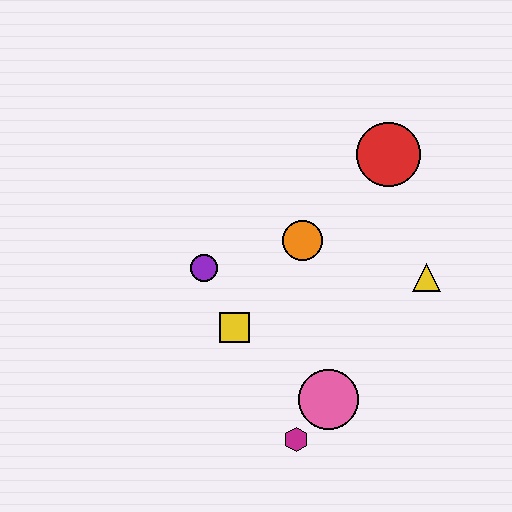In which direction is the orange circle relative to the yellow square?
The orange circle is above the yellow square.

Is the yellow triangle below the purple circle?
Yes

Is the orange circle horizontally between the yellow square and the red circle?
Yes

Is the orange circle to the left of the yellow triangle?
Yes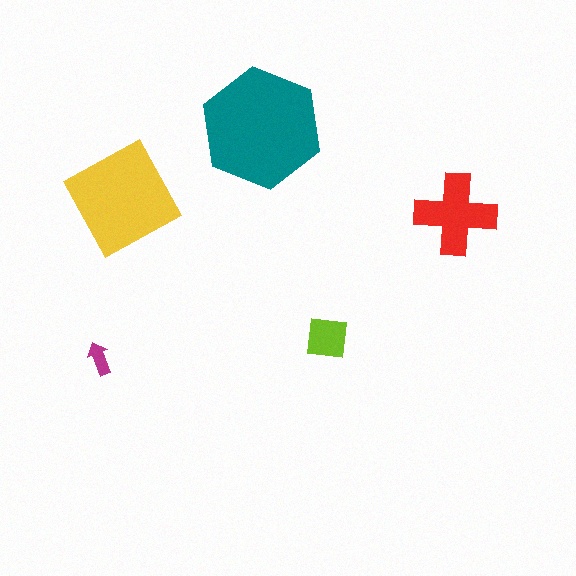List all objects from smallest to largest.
The magenta arrow, the lime square, the red cross, the yellow square, the teal hexagon.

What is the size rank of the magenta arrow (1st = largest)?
5th.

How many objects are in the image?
There are 5 objects in the image.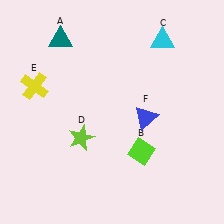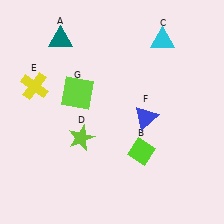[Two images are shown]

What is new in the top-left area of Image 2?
A lime square (G) was added in the top-left area of Image 2.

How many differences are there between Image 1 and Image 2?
There is 1 difference between the two images.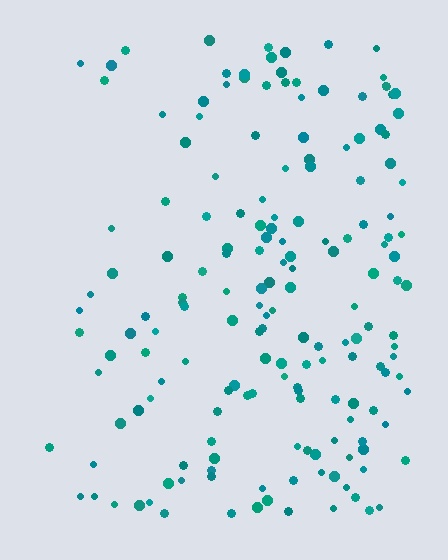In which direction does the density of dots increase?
From left to right, with the right side densest.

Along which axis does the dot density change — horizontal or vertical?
Horizontal.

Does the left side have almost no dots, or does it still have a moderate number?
Still a moderate number, just noticeably fewer than the right.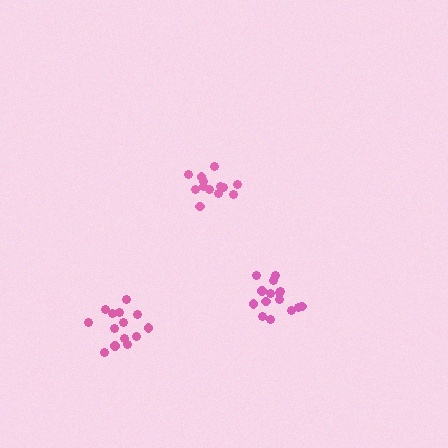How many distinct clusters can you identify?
There are 3 distinct clusters.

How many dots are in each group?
Group 1: 13 dots, Group 2: 14 dots, Group 3: 15 dots (42 total).